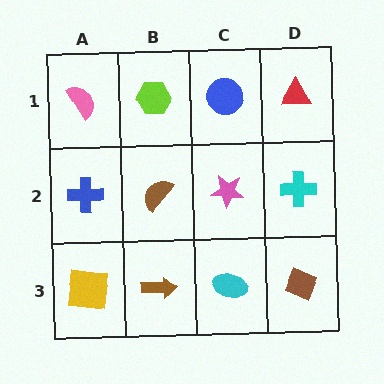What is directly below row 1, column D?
A cyan cross.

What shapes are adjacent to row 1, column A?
A blue cross (row 2, column A), a lime hexagon (row 1, column B).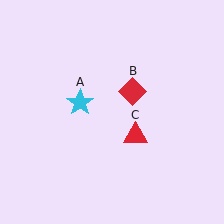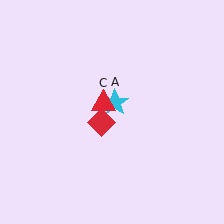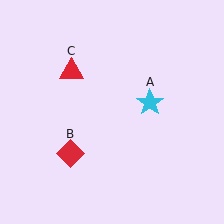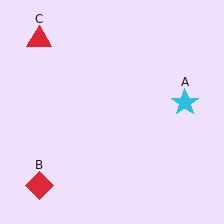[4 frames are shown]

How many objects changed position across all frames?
3 objects changed position: cyan star (object A), red diamond (object B), red triangle (object C).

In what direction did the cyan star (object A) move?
The cyan star (object A) moved right.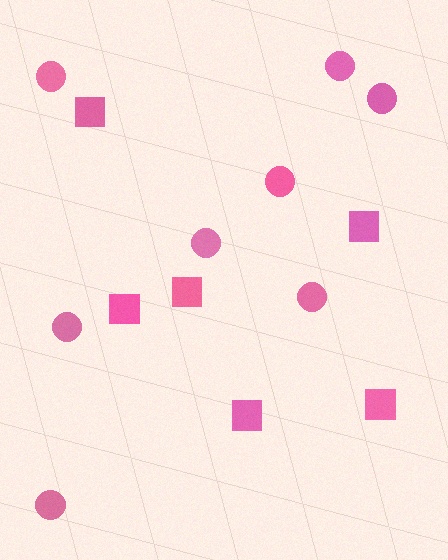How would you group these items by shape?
There are 2 groups: one group of circles (8) and one group of squares (6).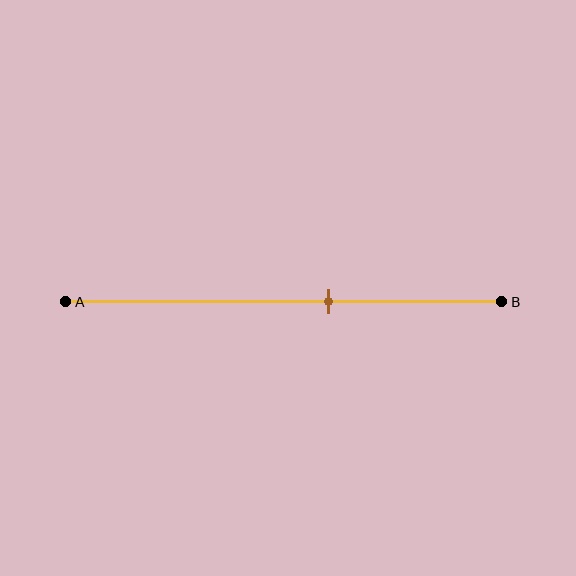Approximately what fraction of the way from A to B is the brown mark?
The brown mark is approximately 60% of the way from A to B.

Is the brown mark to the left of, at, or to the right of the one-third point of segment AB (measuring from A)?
The brown mark is to the right of the one-third point of segment AB.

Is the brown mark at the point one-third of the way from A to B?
No, the mark is at about 60% from A, not at the 33% one-third point.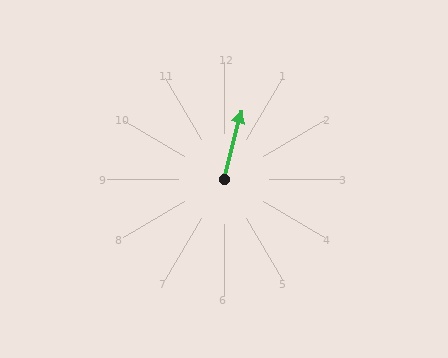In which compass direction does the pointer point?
North.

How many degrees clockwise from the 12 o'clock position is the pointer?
Approximately 14 degrees.